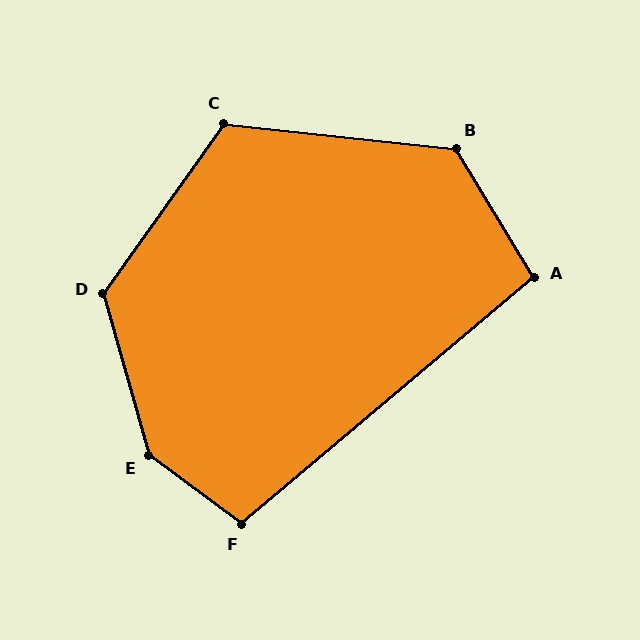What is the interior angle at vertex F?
Approximately 104 degrees (obtuse).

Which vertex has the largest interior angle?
E, at approximately 142 degrees.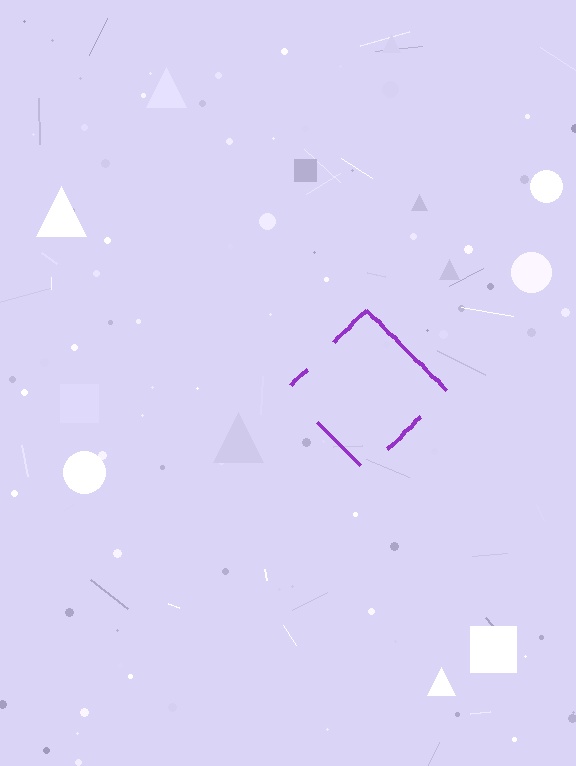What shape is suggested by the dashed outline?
The dashed outline suggests a diamond.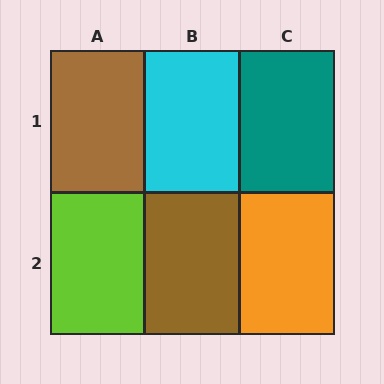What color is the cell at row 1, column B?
Cyan.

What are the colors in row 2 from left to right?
Lime, brown, orange.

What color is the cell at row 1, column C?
Teal.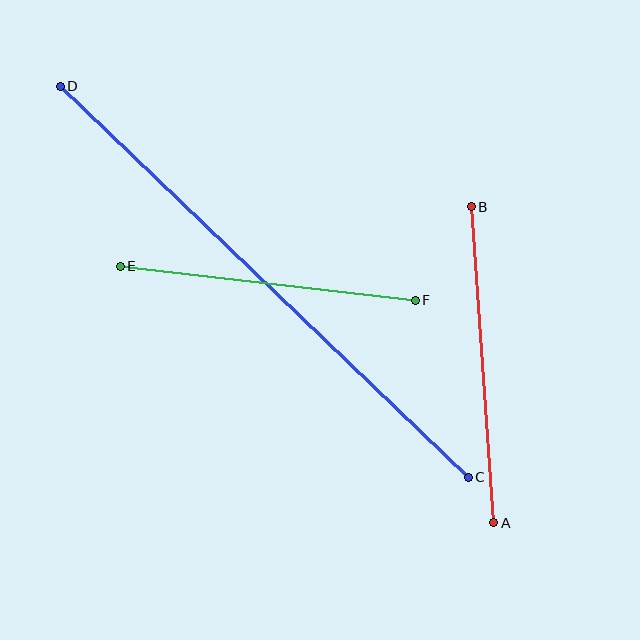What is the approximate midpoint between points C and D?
The midpoint is at approximately (264, 282) pixels.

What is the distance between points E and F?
The distance is approximately 297 pixels.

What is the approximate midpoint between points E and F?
The midpoint is at approximately (268, 283) pixels.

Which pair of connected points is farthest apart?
Points C and D are farthest apart.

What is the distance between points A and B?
The distance is approximately 317 pixels.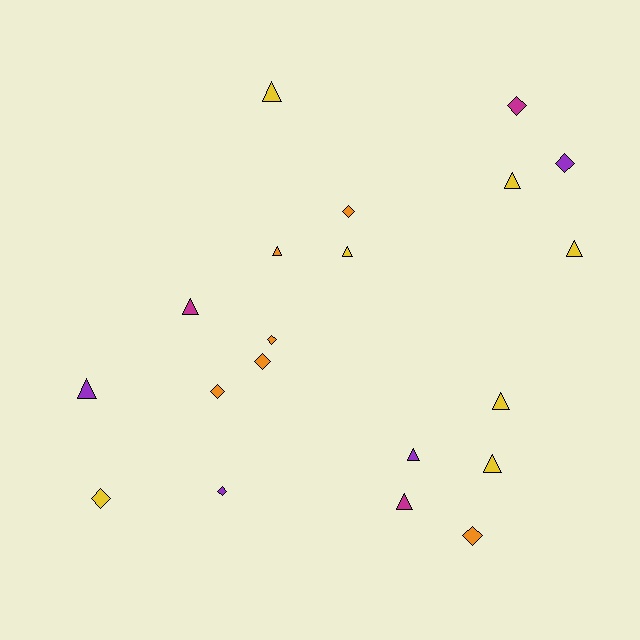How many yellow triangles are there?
There are 6 yellow triangles.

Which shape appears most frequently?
Triangle, with 11 objects.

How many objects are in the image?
There are 20 objects.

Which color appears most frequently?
Yellow, with 7 objects.